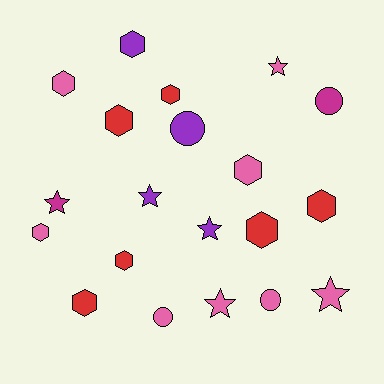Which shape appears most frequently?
Hexagon, with 10 objects.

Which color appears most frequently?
Pink, with 8 objects.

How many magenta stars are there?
There is 1 magenta star.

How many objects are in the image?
There are 20 objects.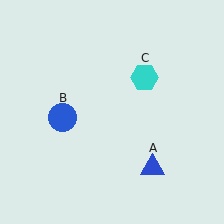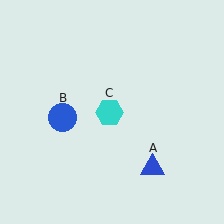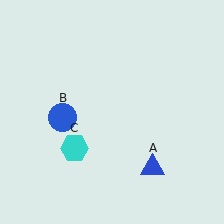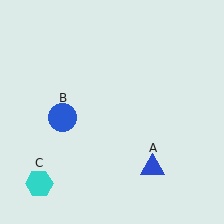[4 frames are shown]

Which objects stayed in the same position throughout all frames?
Blue triangle (object A) and blue circle (object B) remained stationary.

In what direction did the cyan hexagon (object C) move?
The cyan hexagon (object C) moved down and to the left.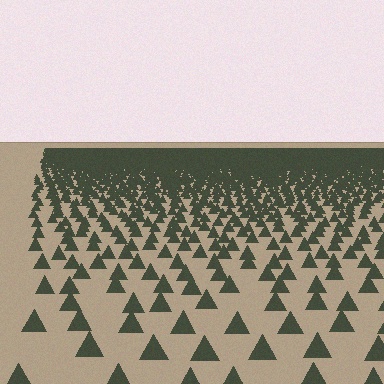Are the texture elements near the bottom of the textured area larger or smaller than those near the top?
Larger. Near the bottom, elements are closer to the viewer and appear at a bigger on-screen size.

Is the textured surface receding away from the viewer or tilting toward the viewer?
The surface is receding away from the viewer. Texture elements get smaller and denser toward the top.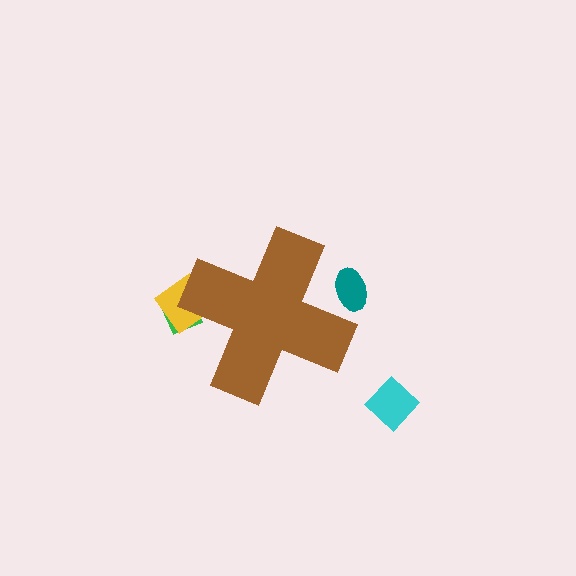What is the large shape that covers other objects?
A brown cross.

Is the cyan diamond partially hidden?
No, the cyan diamond is fully visible.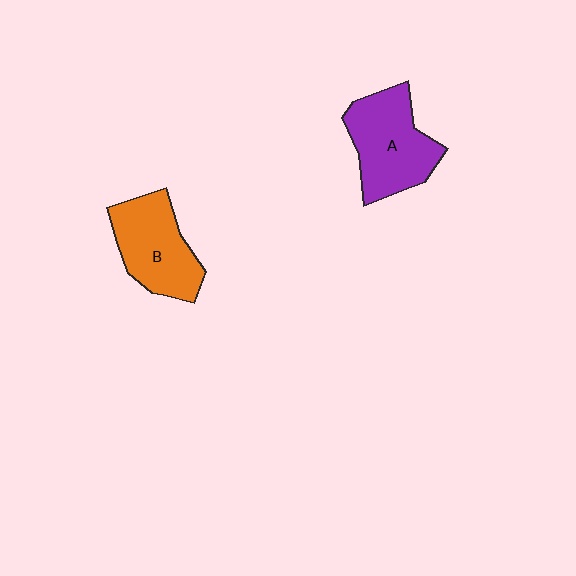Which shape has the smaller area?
Shape B (orange).